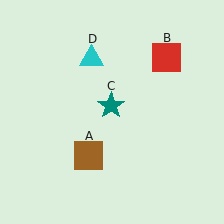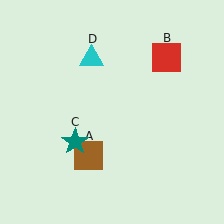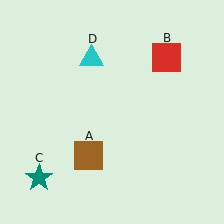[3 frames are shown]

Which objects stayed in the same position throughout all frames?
Brown square (object A) and red square (object B) and cyan triangle (object D) remained stationary.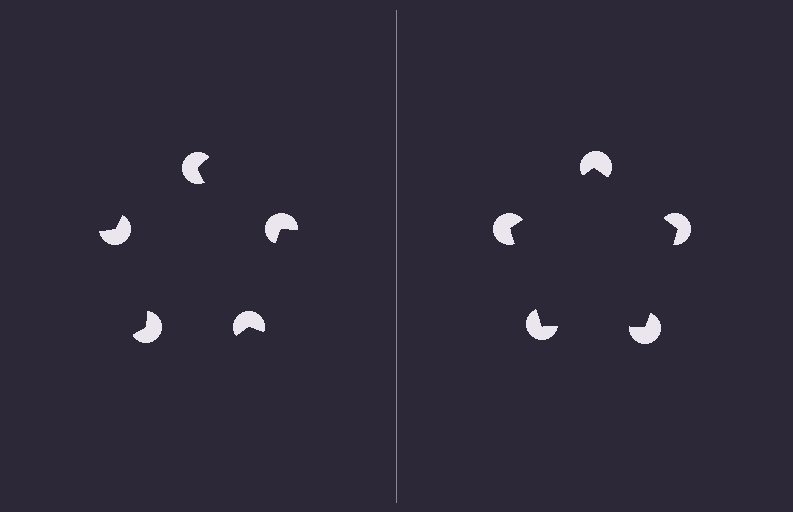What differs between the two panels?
The pac-man discs are positioned identically on both sides; only the wedge orientations differ. On the right they align to a pentagon; on the left they are misaligned.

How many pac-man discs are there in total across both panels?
10 — 5 on each side.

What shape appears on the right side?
An illusory pentagon.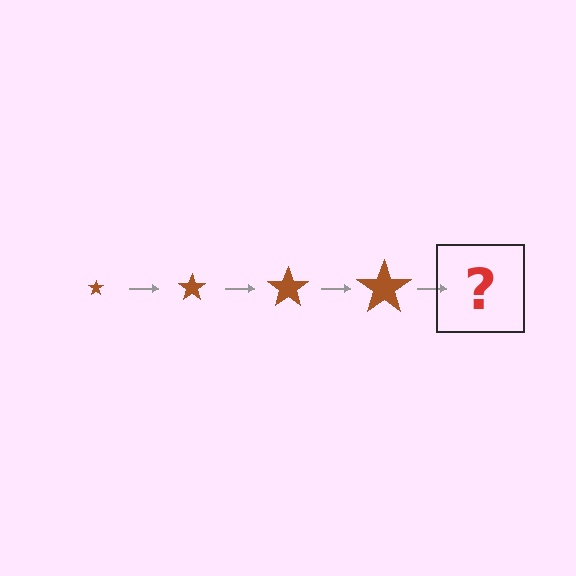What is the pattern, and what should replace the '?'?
The pattern is that the star gets progressively larger each step. The '?' should be a brown star, larger than the previous one.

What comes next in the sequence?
The next element should be a brown star, larger than the previous one.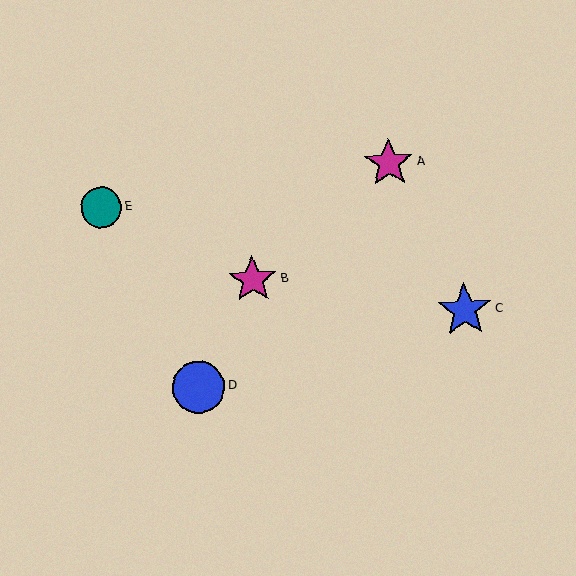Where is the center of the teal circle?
The center of the teal circle is at (101, 208).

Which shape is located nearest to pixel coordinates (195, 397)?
The blue circle (labeled D) at (198, 387) is nearest to that location.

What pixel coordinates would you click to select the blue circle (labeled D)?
Click at (198, 387) to select the blue circle D.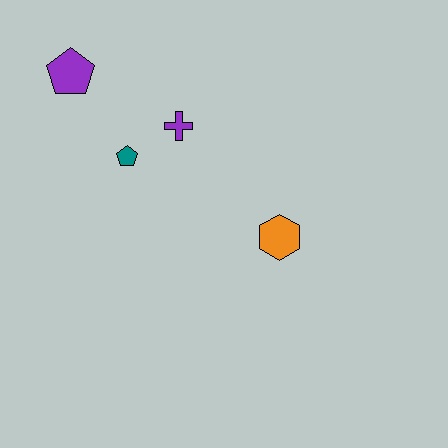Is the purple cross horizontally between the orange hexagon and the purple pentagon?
Yes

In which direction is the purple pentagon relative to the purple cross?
The purple pentagon is to the left of the purple cross.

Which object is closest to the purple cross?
The teal pentagon is closest to the purple cross.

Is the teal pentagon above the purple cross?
No